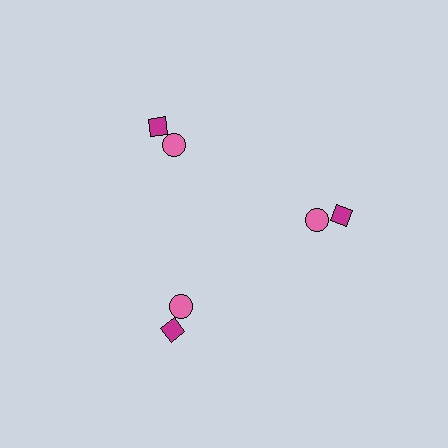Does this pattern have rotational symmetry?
Yes, this pattern has 3-fold rotational symmetry. It looks the same after rotating 120 degrees around the center.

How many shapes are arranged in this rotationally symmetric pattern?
There are 6 shapes, arranged in 3 groups of 2.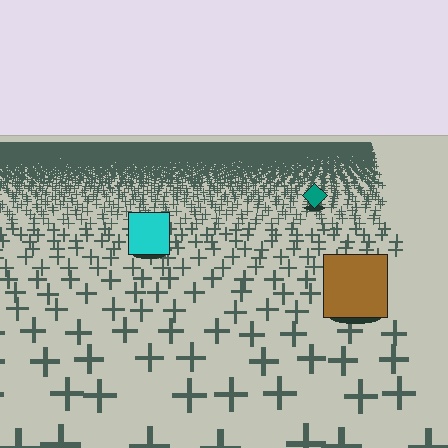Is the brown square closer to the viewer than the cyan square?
Yes. The brown square is closer — you can tell from the texture gradient: the ground texture is coarser near it.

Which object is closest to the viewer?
The brown square is closest. The texture marks near it are larger and more spread out.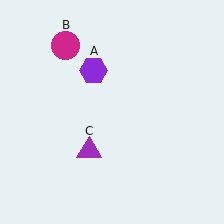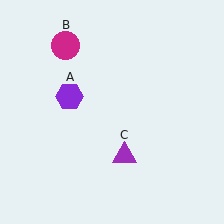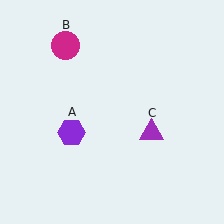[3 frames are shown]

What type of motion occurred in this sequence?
The purple hexagon (object A), purple triangle (object C) rotated counterclockwise around the center of the scene.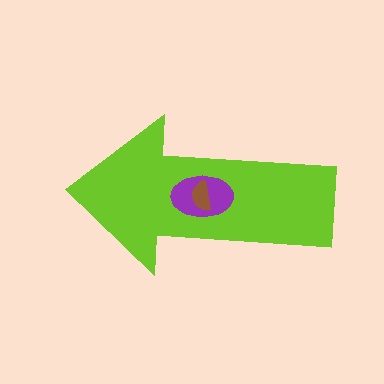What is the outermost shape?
The lime arrow.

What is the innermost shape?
The brown semicircle.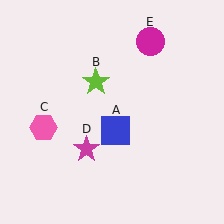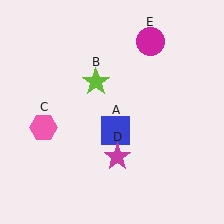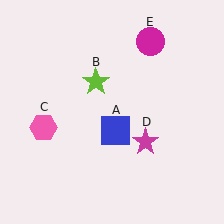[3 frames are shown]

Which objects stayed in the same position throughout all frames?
Blue square (object A) and lime star (object B) and pink hexagon (object C) and magenta circle (object E) remained stationary.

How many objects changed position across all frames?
1 object changed position: magenta star (object D).